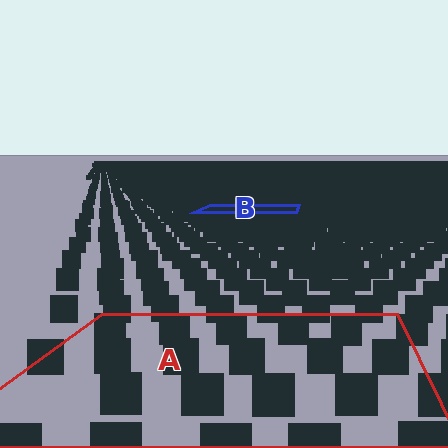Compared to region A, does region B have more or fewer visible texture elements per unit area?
Region B has more texture elements per unit area — they are packed more densely because it is farther away.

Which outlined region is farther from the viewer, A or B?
Region B is farther from the viewer — the texture elements inside it appear smaller and more densely packed.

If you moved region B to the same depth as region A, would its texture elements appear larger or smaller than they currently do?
They would appear larger. At a closer depth, the same texture elements are projected at a bigger on-screen size.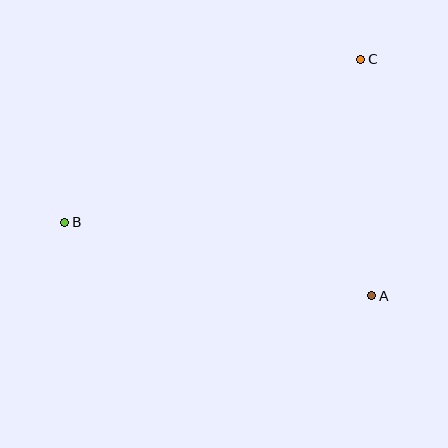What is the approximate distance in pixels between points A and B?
The distance between A and B is approximately 315 pixels.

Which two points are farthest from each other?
Points B and C are farthest from each other.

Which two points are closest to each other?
Points A and C are closest to each other.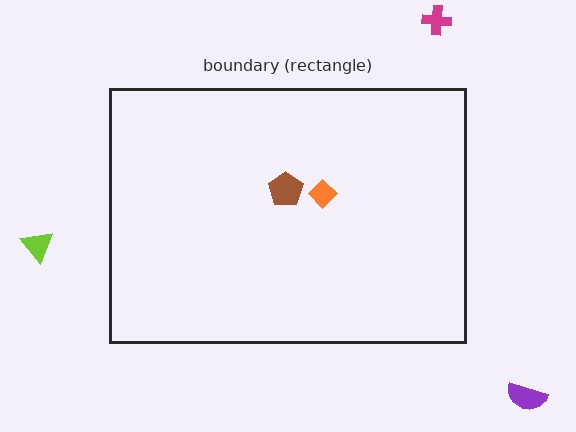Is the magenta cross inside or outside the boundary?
Outside.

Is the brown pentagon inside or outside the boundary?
Inside.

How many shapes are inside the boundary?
2 inside, 3 outside.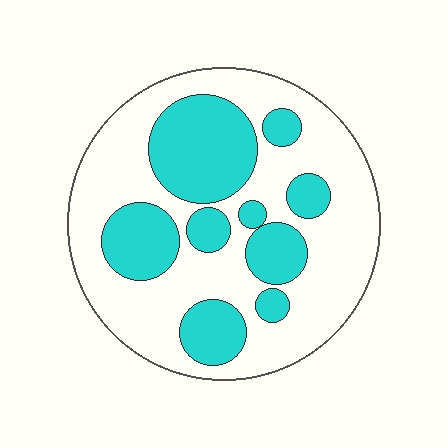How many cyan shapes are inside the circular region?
9.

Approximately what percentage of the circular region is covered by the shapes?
Approximately 35%.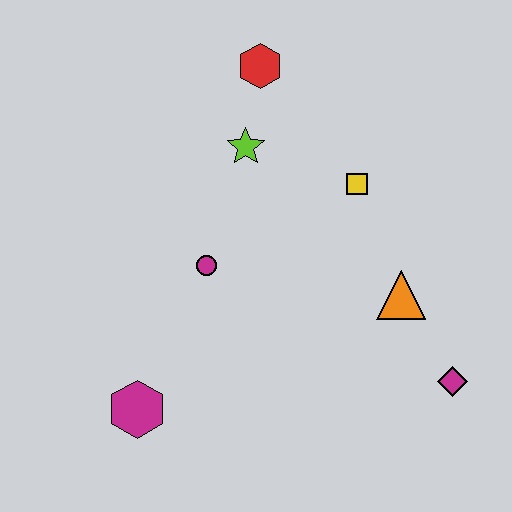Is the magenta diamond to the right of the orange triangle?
Yes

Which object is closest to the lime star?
The red hexagon is closest to the lime star.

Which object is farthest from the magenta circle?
The magenta diamond is farthest from the magenta circle.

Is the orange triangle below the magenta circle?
Yes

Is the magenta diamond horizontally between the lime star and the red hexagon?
No